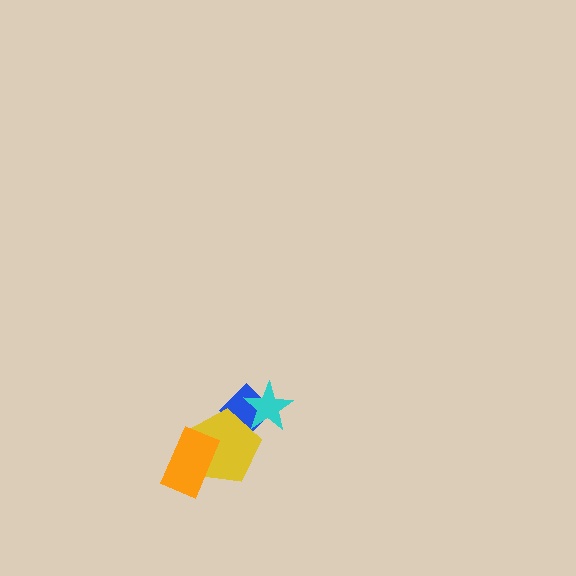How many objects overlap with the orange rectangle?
1 object overlaps with the orange rectangle.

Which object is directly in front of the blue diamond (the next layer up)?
The cyan star is directly in front of the blue diamond.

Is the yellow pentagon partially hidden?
Yes, it is partially covered by another shape.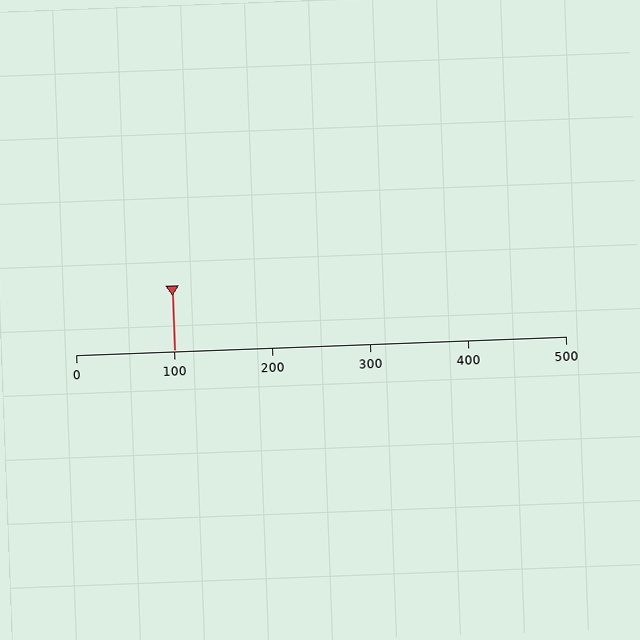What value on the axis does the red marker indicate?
The marker indicates approximately 100.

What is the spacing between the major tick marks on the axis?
The major ticks are spaced 100 apart.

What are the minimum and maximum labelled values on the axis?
The axis runs from 0 to 500.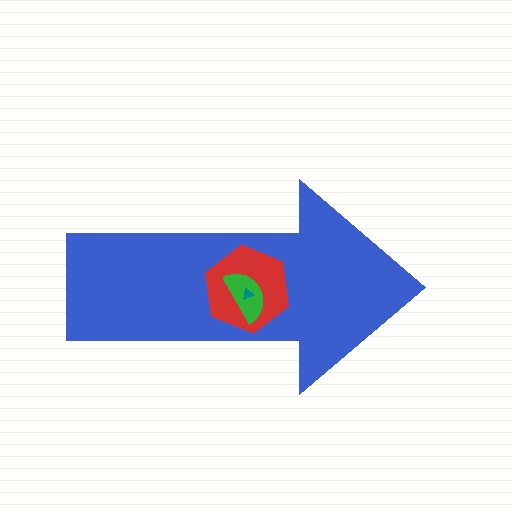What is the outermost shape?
The blue arrow.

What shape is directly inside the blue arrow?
The red hexagon.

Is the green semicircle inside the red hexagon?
Yes.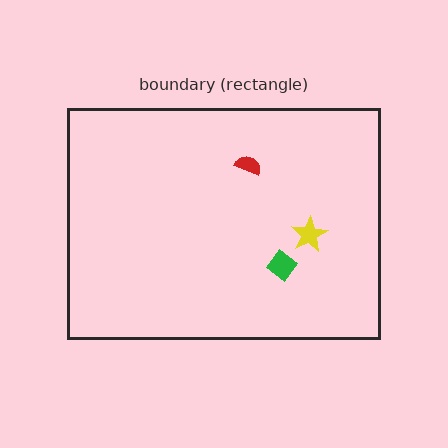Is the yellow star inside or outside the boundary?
Inside.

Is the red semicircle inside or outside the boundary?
Inside.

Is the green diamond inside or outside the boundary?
Inside.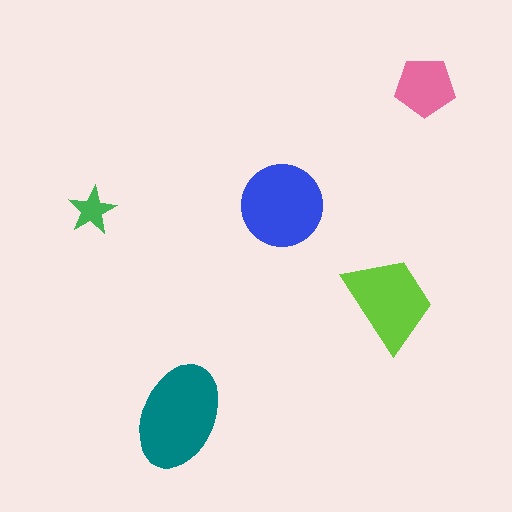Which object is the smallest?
The green star.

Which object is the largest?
The teal ellipse.